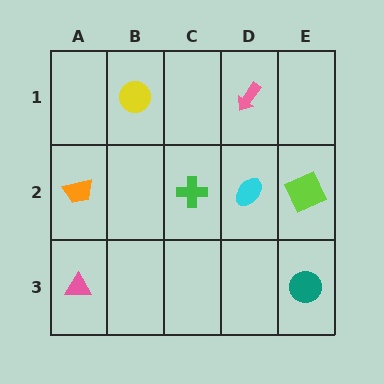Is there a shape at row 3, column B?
No, that cell is empty.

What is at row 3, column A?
A pink triangle.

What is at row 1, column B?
A yellow circle.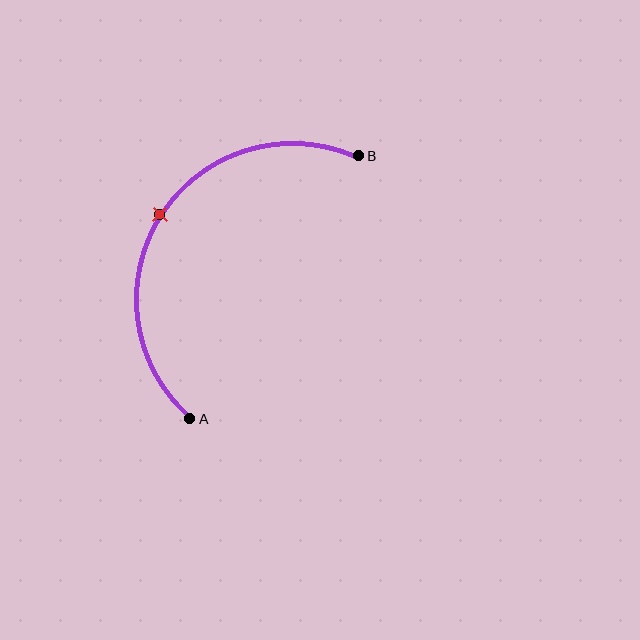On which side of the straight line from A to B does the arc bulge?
The arc bulges to the left of the straight line connecting A and B.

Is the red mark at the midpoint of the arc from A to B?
Yes. The red mark lies on the arc at equal arc-length from both A and B — it is the arc midpoint.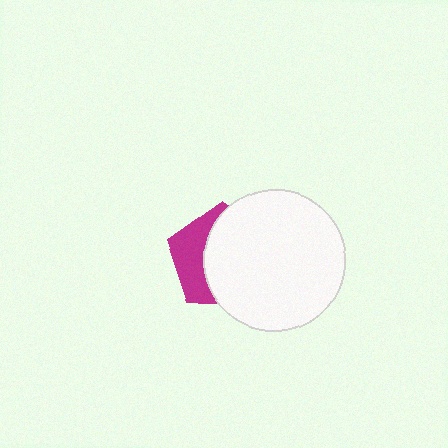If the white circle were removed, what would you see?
You would see the complete magenta pentagon.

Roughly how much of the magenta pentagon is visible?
A small part of it is visible (roughly 36%).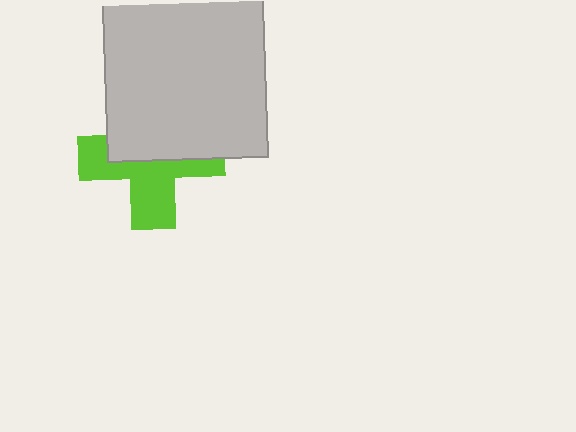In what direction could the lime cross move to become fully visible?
The lime cross could move down. That would shift it out from behind the light gray square entirely.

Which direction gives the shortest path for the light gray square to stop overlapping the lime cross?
Moving up gives the shortest separation.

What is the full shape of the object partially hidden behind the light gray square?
The partially hidden object is a lime cross.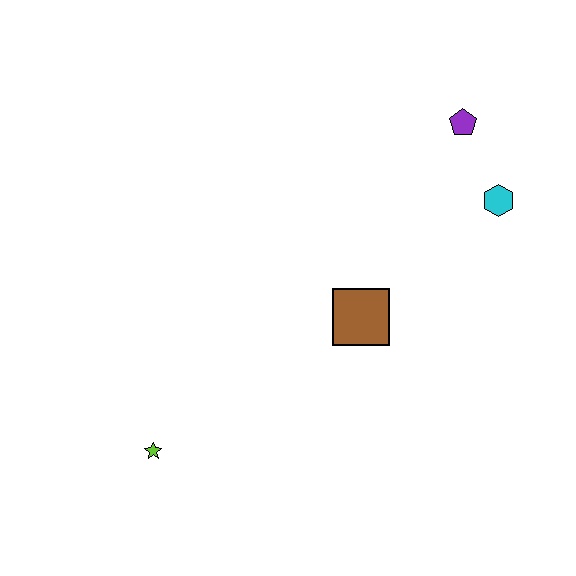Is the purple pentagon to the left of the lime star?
No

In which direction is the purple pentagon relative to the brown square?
The purple pentagon is above the brown square.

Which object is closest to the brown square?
The cyan hexagon is closest to the brown square.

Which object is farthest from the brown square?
The lime star is farthest from the brown square.